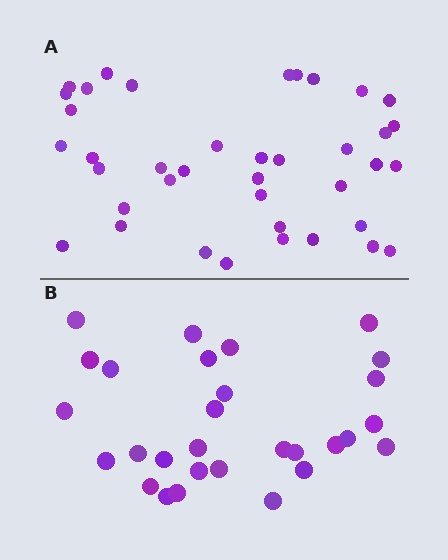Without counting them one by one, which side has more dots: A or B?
Region A (the top region) has more dots.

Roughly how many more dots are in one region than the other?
Region A has roughly 10 or so more dots than region B.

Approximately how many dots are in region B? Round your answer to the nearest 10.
About 30 dots. (The exact count is 29, which rounds to 30.)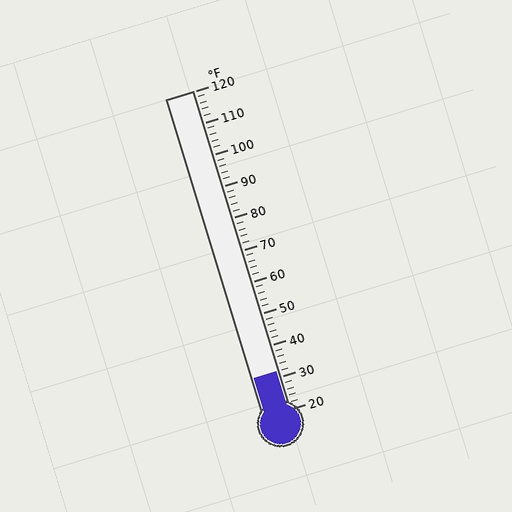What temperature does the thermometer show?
The thermometer shows approximately 32°F.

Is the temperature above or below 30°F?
The temperature is above 30°F.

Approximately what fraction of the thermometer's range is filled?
The thermometer is filled to approximately 10% of its range.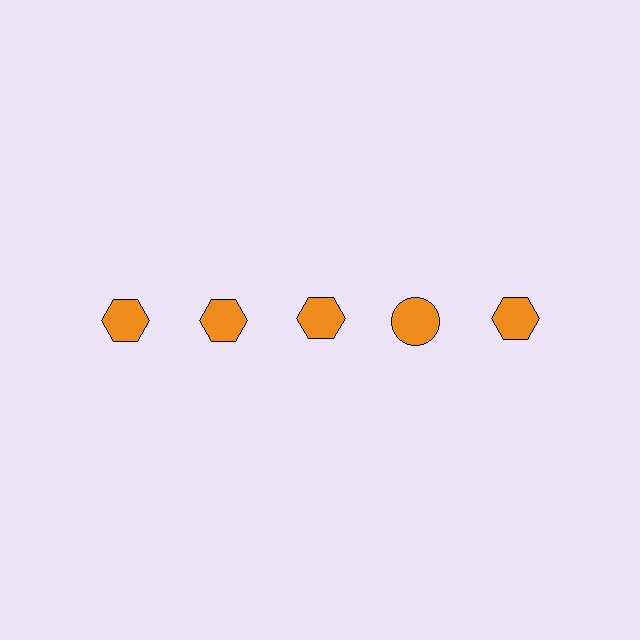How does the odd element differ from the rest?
It has a different shape: circle instead of hexagon.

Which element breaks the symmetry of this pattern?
The orange circle in the top row, second from right column breaks the symmetry. All other shapes are orange hexagons.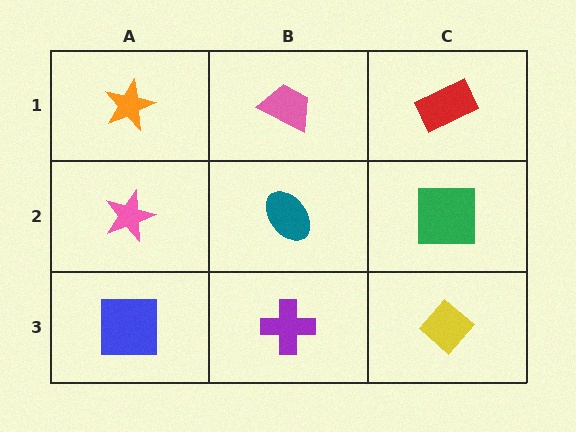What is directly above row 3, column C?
A green square.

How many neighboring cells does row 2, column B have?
4.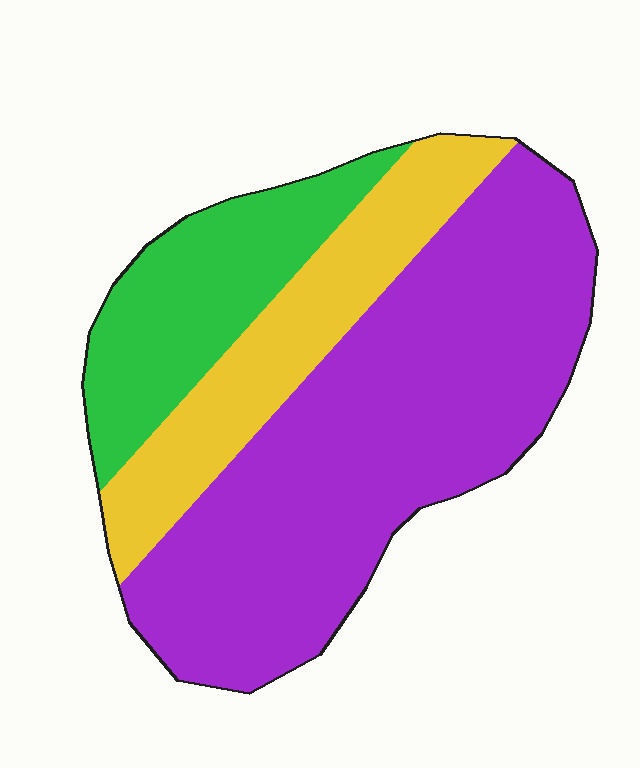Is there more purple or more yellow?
Purple.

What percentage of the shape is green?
Green covers around 20% of the shape.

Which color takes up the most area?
Purple, at roughly 60%.